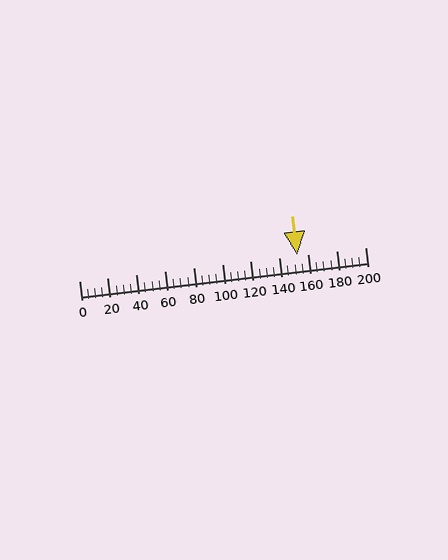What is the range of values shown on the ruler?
The ruler shows values from 0 to 200.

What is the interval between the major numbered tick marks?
The major tick marks are spaced 20 units apart.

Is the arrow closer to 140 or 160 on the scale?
The arrow is closer to 160.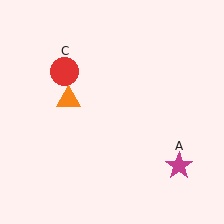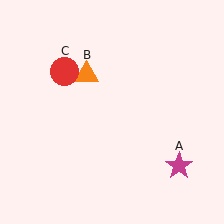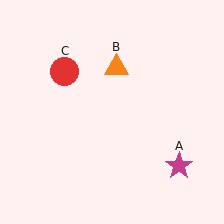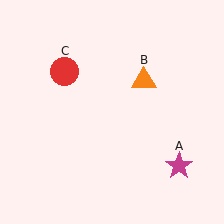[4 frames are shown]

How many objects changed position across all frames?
1 object changed position: orange triangle (object B).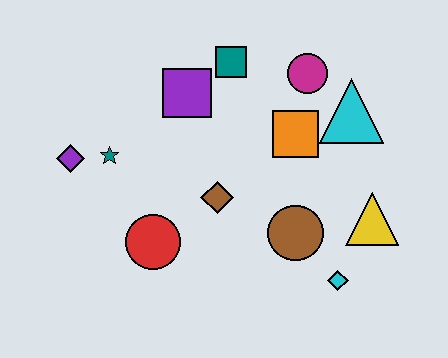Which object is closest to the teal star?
The purple diamond is closest to the teal star.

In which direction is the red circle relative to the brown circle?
The red circle is to the left of the brown circle.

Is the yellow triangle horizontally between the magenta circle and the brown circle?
No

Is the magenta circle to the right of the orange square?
Yes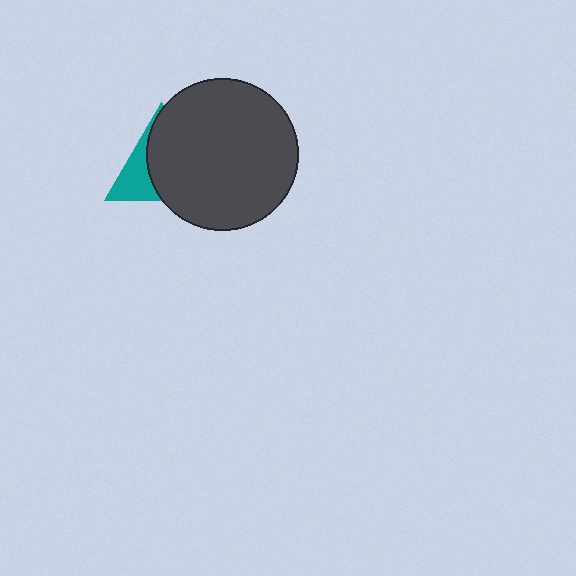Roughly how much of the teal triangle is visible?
A small part of it is visible (roughly 34%).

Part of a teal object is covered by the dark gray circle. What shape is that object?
It is a triangle.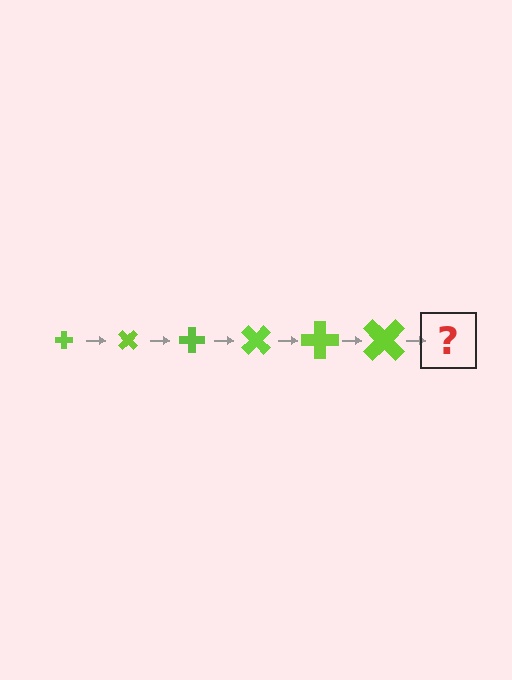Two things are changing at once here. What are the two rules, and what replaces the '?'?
The two rules are that the cross grows larger each step and it rotates 45 degrees each step. The '?' should be a cross, larger than the previous one and rotated 270 degrees from the start.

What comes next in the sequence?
The next element should be a cross, larger than the previous one and rotated 270 degrees from the start.